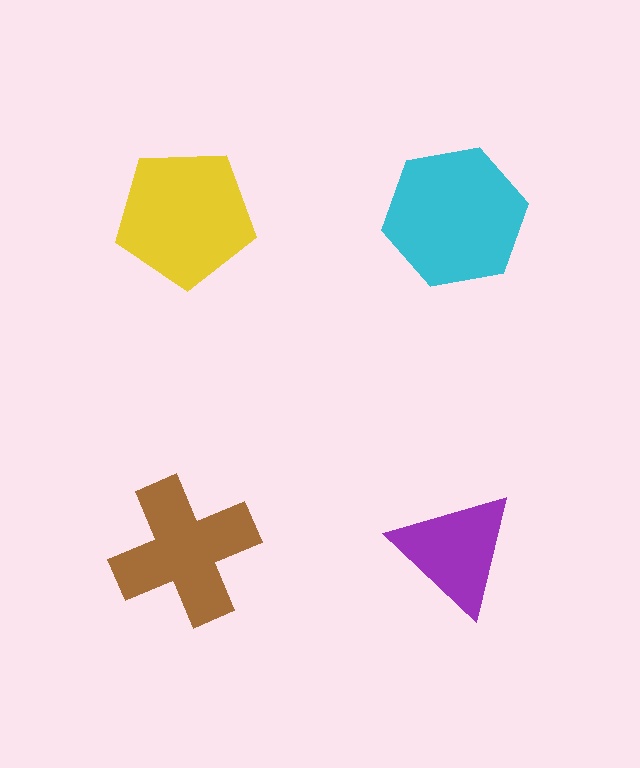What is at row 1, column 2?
A cyan hexagon.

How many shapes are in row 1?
2 shapes.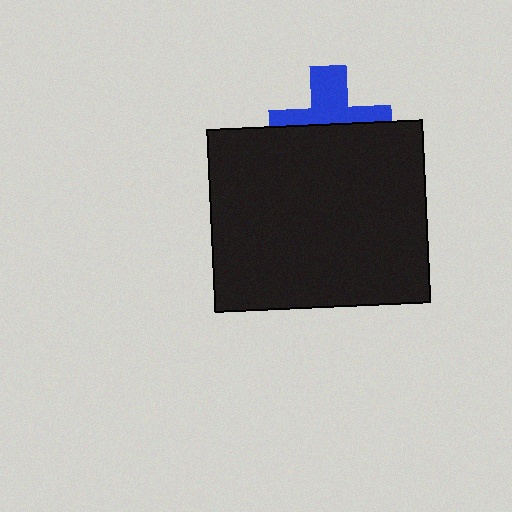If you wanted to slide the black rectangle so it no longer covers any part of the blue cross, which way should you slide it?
Slide it down — that is the most direct way to separate the two shapes.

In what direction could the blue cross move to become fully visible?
The blue cross could move up. That would shift it out from behind the black rectangle entirely.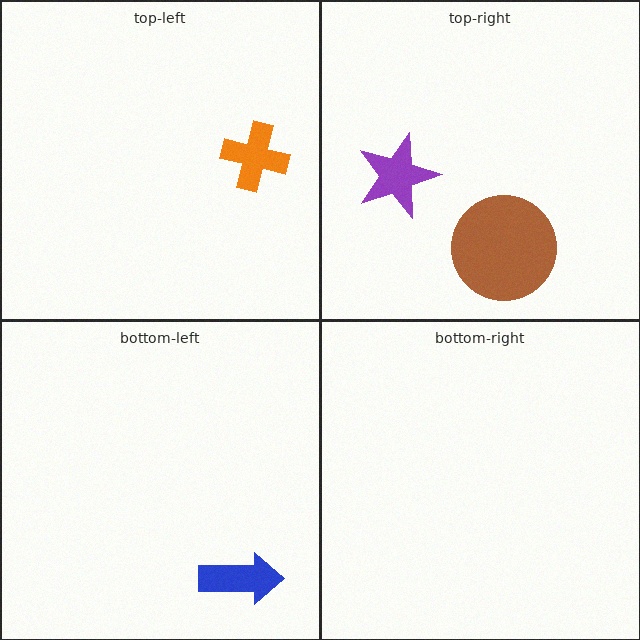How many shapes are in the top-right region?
2.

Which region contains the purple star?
The top-right region.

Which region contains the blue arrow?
The bottom-left region.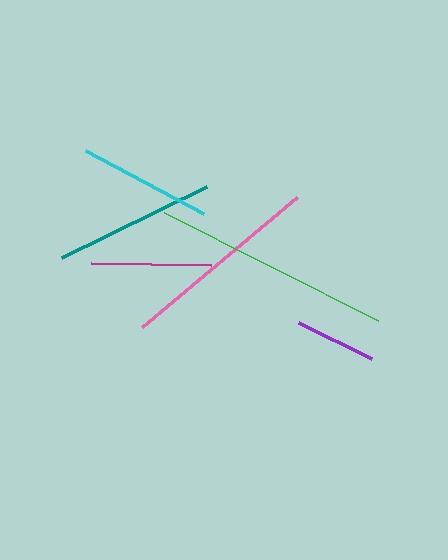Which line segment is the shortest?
The purple line is the shortest at approximately 82 pixels.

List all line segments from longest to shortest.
From longest to shortest: green, pink, teal, cyan, magenta, purple.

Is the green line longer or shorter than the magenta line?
The green line is longer than the magenta line.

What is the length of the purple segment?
The purple segment is approximately 82 pixels long.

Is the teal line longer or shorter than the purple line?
The teal line is longer than the purple line.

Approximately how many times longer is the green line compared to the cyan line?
The green line is approximately 1.8 times the length of the cyan line.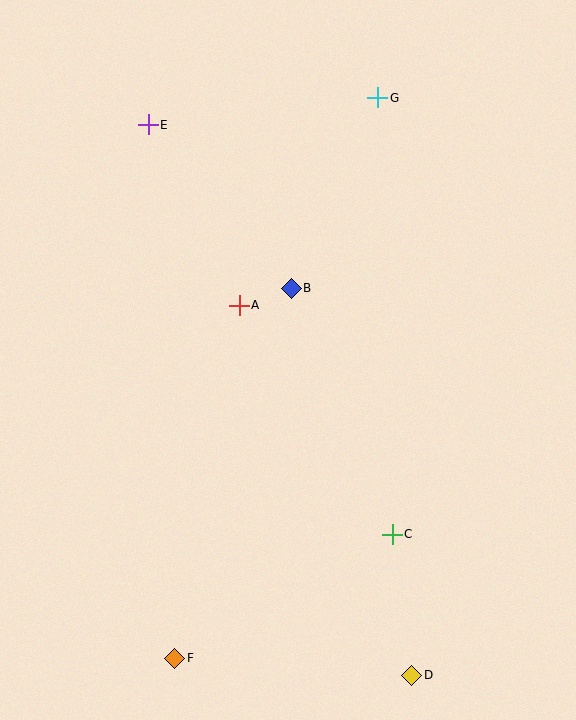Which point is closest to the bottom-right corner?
Point D is closest to the bottom-right corner.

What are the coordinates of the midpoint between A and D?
The midpoint between A and D is at (325, 490).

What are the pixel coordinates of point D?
Point D is at (412, 675).